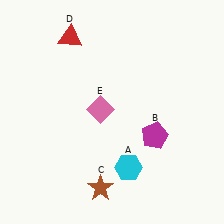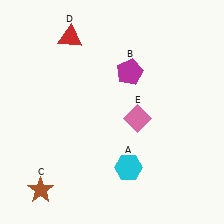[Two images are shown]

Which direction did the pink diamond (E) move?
The pink diamond (E) moved right.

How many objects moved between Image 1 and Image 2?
3 objects moved between the two images.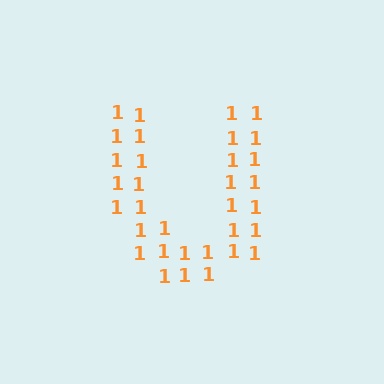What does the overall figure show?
The overall figure shows the letter U.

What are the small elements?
The small elements are digit 1's.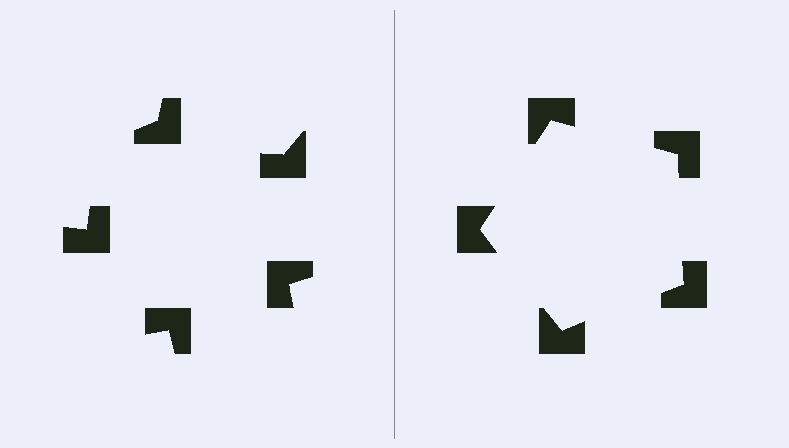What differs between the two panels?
The notched squares are positioned identically on both sides; only the wedge orientations differ. On the right they align to a pentagon; on the left they are misaligned.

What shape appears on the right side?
An illusory pentagon.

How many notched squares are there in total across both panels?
10 — 5 on each side.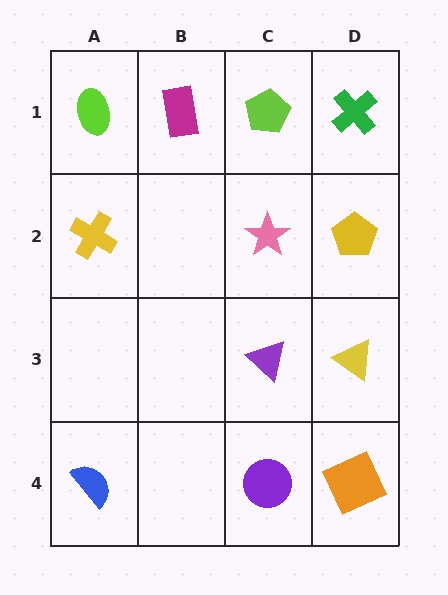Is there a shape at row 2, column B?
No, that cell is empty.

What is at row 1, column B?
A magenta rectangle.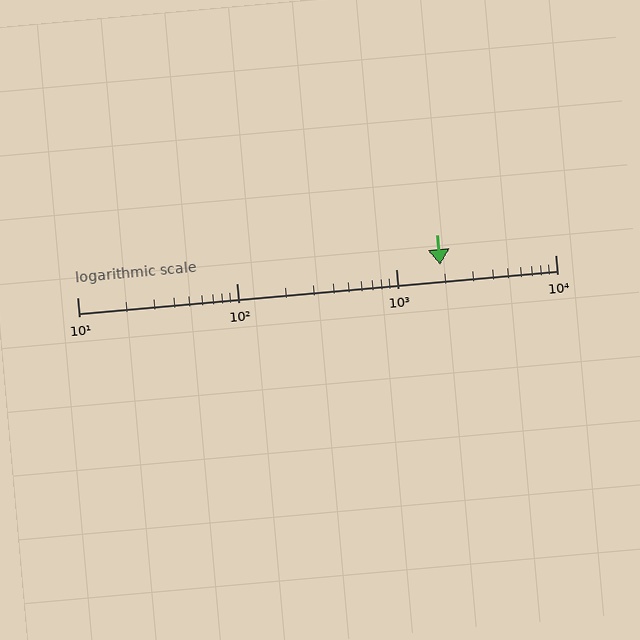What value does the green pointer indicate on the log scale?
The pointer indicates approximately 1900.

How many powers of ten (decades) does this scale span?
The scale spans 3 decades, from 10 to 10000.